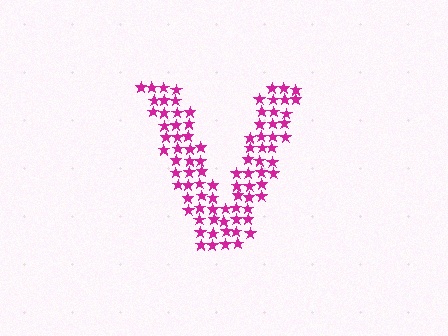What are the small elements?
The small elements are stars.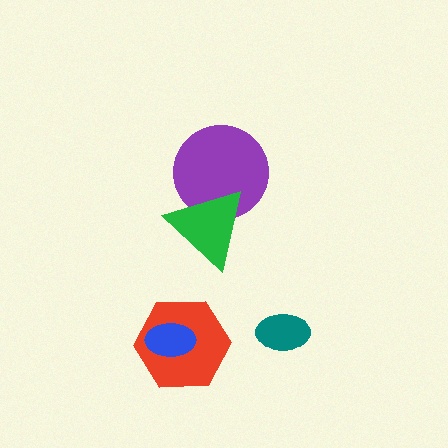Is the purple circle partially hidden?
Yes, it is partially covered by another shape.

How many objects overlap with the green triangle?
1 object overlaps with the green triangle.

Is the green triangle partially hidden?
No, no other shape covers it.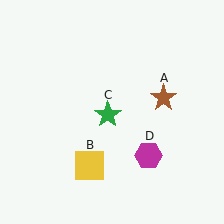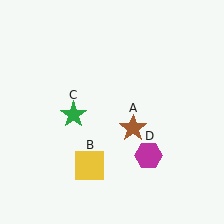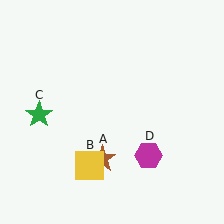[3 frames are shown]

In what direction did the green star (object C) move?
The green star (object C) moved left.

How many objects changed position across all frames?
2 objects changed position: brown star (object A), green star (object C).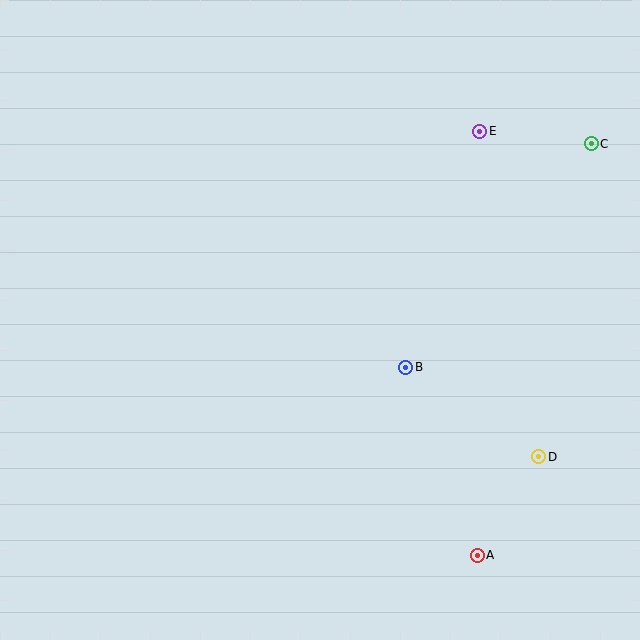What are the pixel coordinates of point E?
Point E is at (480, 131).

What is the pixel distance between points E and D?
The distance between E and D is 330 pixels.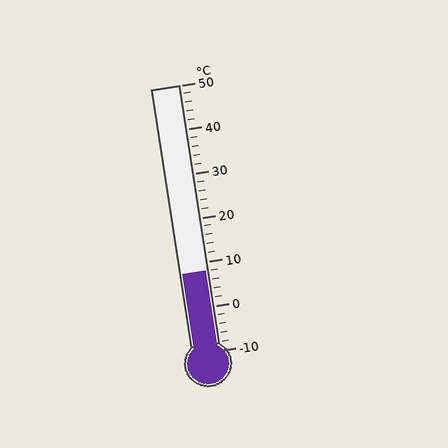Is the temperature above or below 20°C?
The temperature is below 20°C.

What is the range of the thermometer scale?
The thermometer scale ranges from -10°C to 50°C.